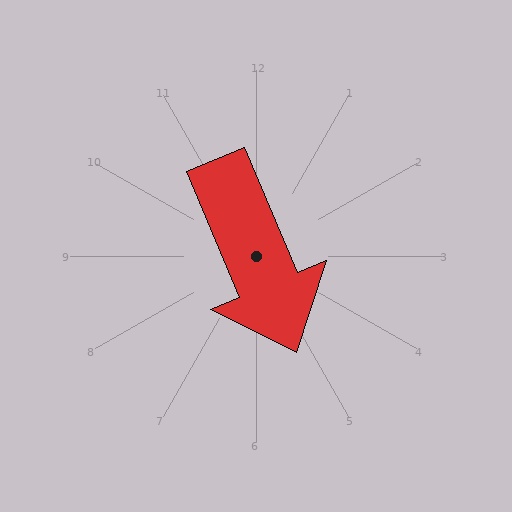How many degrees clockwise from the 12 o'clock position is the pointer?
Approximately 157 degrees.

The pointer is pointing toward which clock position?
Roughly 5 o'clock.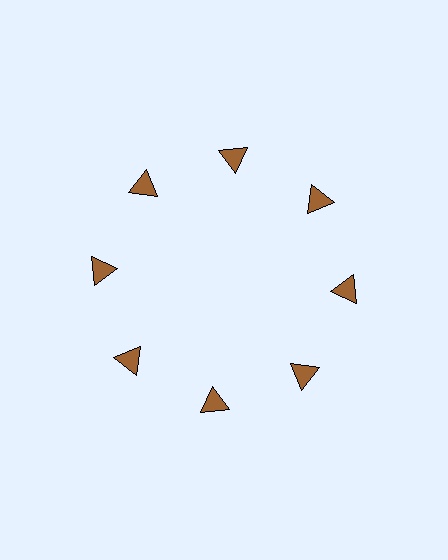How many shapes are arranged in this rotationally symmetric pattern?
There are 8 shapes, arranged in 8 groups of 1.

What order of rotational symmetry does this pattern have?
This pattern has 8-fold rotational symmetry.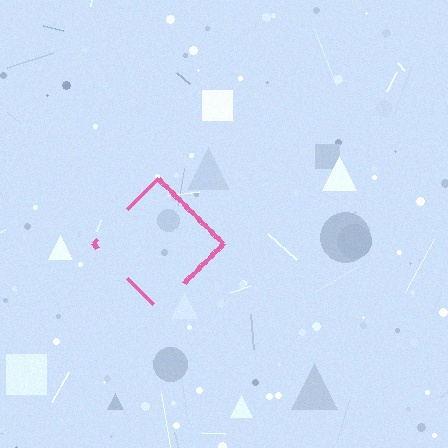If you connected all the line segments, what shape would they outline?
They would outline a diamond.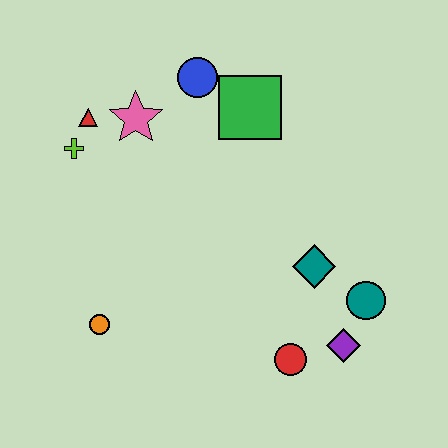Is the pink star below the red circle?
No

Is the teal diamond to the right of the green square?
Yes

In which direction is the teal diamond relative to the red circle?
The teal diamond is above the red circle.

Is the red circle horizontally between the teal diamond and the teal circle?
No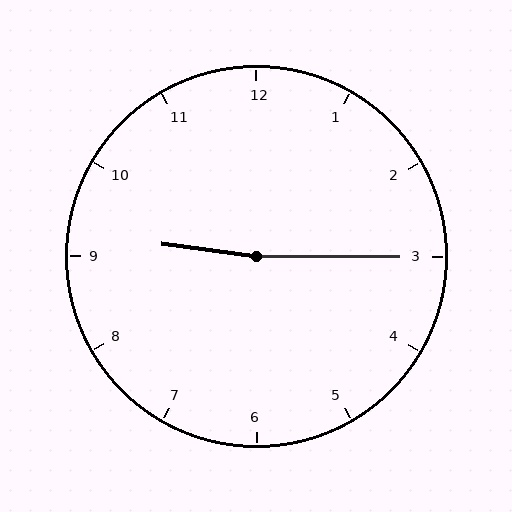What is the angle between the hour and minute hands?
Approximately 172 degrees.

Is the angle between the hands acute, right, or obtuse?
It is obtuse.